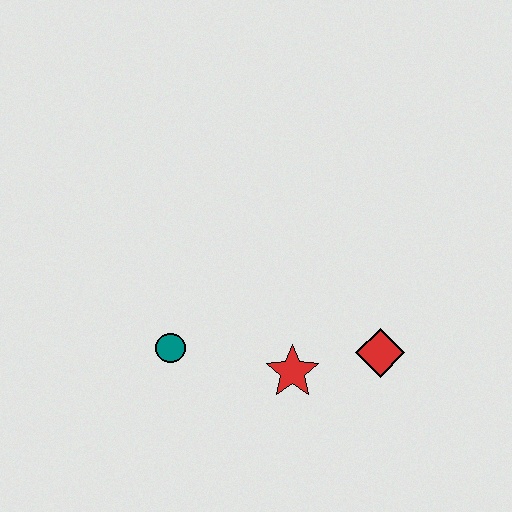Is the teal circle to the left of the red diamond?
Yes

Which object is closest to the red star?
The red diamond is closest to the red star.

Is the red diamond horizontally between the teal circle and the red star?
No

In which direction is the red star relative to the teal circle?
The red star is to the right of the teal circle.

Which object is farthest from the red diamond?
The teal circle is farthest from the red diamond.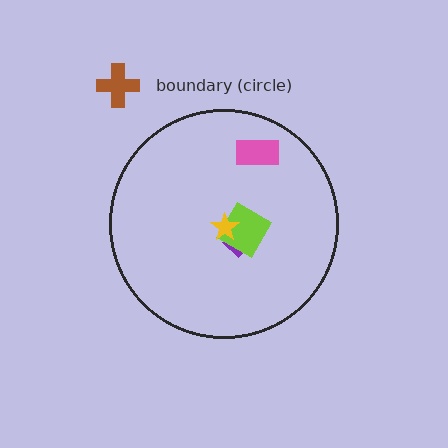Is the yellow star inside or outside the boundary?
Inside.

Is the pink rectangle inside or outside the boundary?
Inside.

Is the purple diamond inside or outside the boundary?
Inside.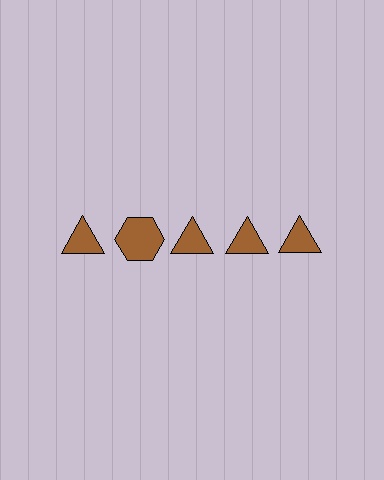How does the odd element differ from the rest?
It has a different shape: hexagon instead of triangle.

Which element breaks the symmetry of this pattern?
The brown hexagon in the top row, second from left column breaks the symmetry. All other shapes are brown triangles.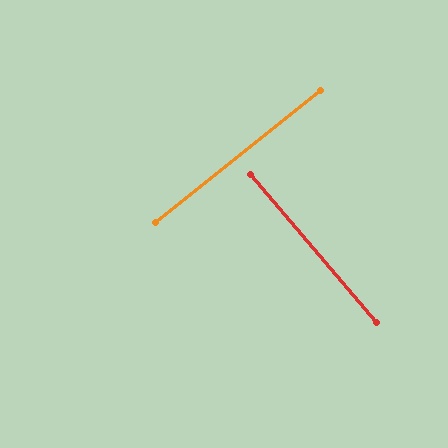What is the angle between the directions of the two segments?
Approximately 88 degrees.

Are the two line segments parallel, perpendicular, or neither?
Perpendicular — they meet at approximately 88°.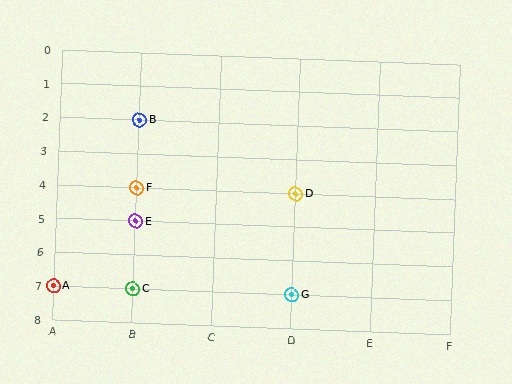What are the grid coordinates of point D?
Point D is at grid coordinates (D, 4).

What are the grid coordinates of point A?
Point A is at grid coordinates (A, 7).